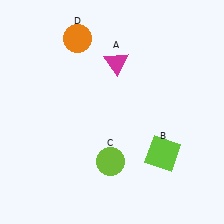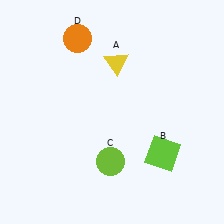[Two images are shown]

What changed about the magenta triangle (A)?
In Image 1, A is magenta. In Image 2, it changed to yellow.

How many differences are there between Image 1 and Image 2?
There is 1 difference between the two images.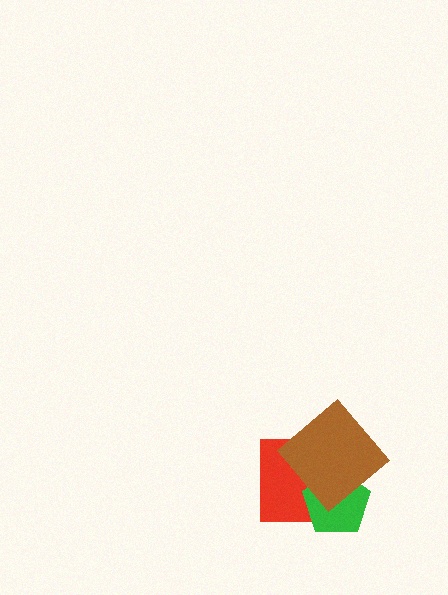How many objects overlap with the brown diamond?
2 objects overlap with the brown diamond.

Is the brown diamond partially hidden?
No, no other shape covers it.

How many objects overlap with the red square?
2 objects overlap with the red square.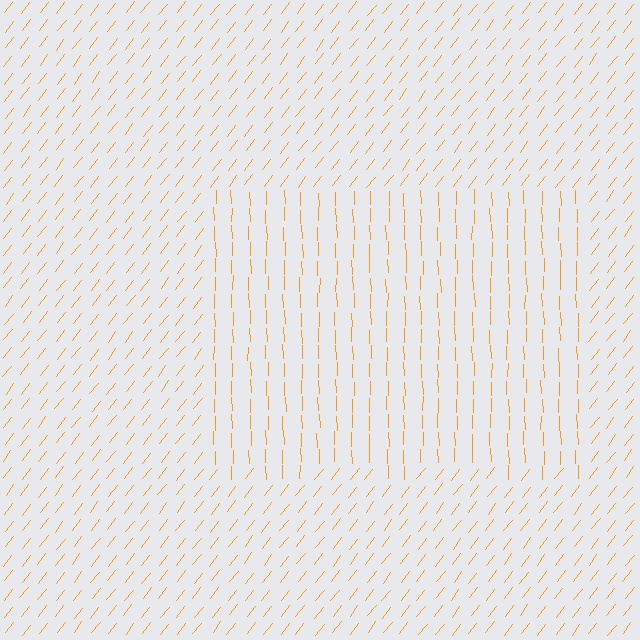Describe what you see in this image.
The image is filled with small orange line segments. A rectangle region in the image has lines oriented differently from the surrounding lines, creating a visible texture boundary.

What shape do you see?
I see a rectangle.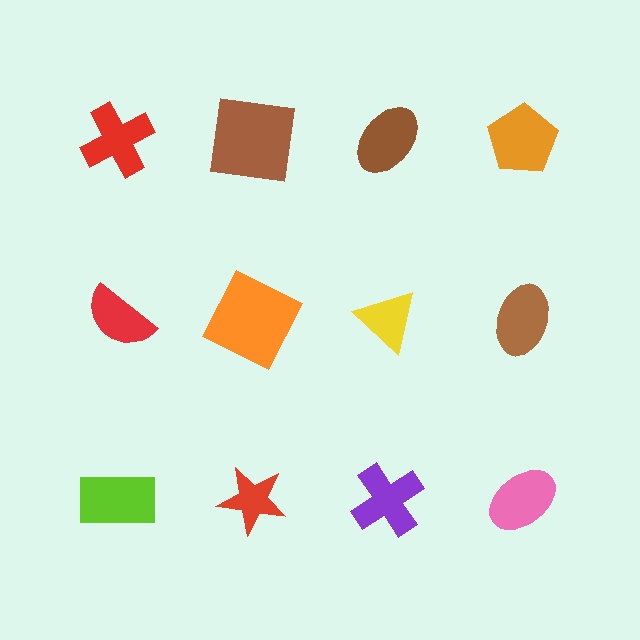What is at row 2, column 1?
A red semicircle.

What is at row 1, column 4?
An orange pentagon.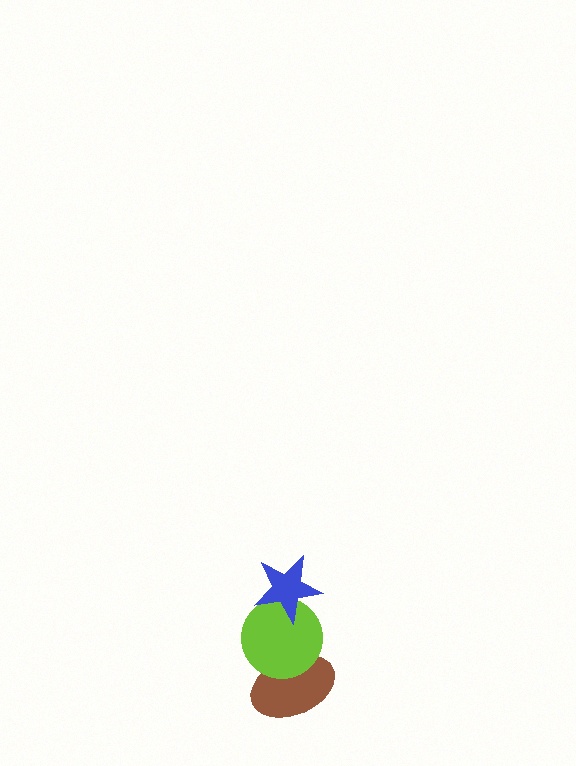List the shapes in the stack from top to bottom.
From top to bottom: the blue star, the lime circle, the brown ellipse.